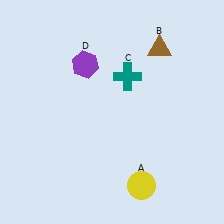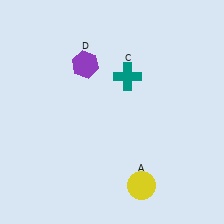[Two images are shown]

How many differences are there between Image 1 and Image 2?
There is 1 difference between the two images.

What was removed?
The brown triangle (B) was removed in Image 2.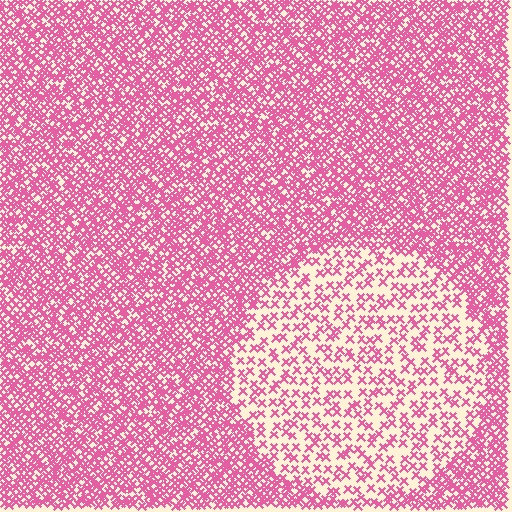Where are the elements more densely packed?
The elements are more densely packed outside the circle boundary.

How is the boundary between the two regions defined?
The boundary is defined by a change in element density (approximately 2.5x ratio). All elements are the same color, size, and shape.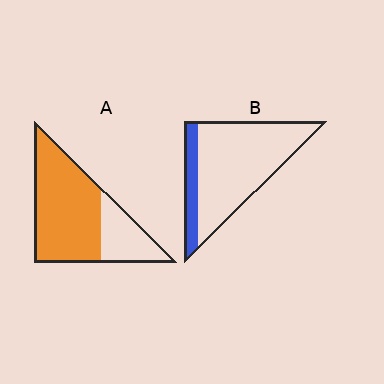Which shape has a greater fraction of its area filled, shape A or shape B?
Shape A.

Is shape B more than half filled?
No.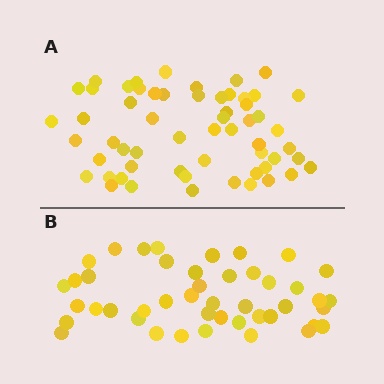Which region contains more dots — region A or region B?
Region A (the top region) has more dots.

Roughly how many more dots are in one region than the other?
Region A has approximately 15 more dots than region B.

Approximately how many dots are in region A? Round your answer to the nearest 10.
About 60 dots. (The exact count is 58, which rounds to 60.)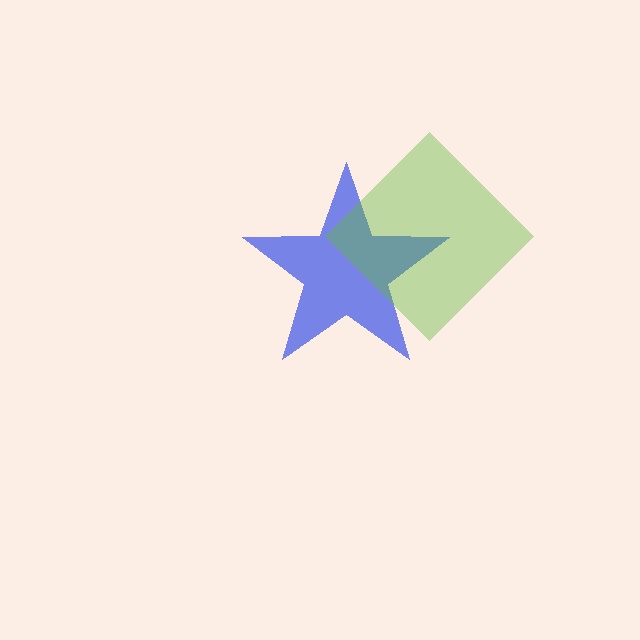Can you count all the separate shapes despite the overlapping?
Yes, there are 2 separate shapes.